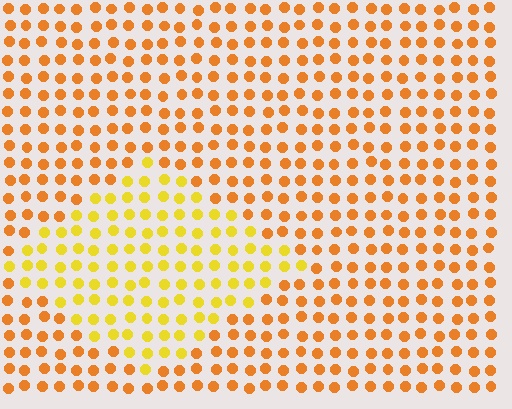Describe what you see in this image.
The image is filled with small orange elements in a uniform arrangement. A diamond-shaped region is visible where the elements are tinted to a slightly different hue, forming a subtle color boundary.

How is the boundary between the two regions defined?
The boundary is defined purely by a slight shift in hue (about 28 degrees). Spacing, size, and orientation are identical on both sides.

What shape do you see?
I see a diamond.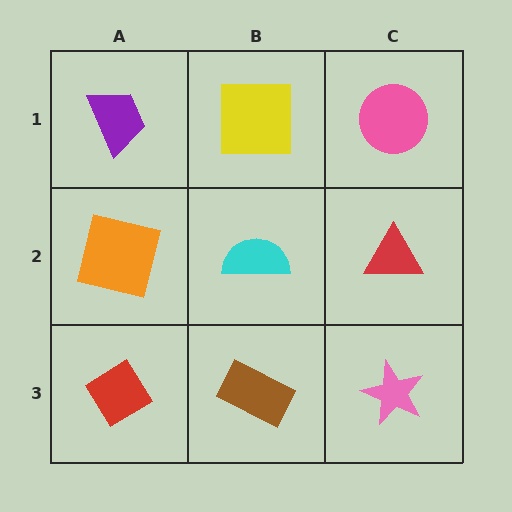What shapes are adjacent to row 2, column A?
A purple trapezoid (row 1, column A), a red diamond (row 3, column A), a cyan semicircle (row 2, column B).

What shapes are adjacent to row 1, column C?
A red triangle (row 2, column C), a yellow square (row 1, column B).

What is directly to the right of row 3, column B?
A pink star.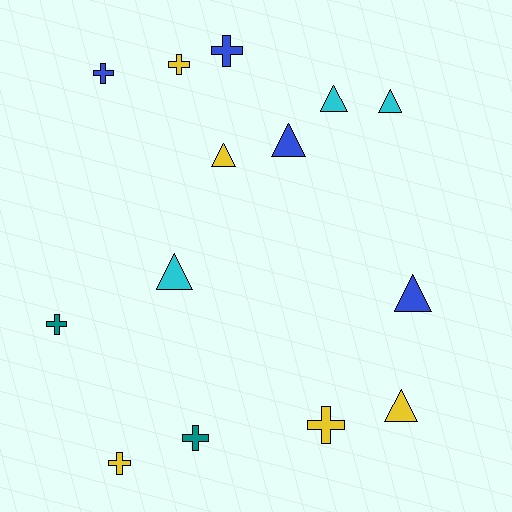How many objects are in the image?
There are 14 objects.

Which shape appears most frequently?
Cross, with 7 objects.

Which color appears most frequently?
Yellow, with 5 objects.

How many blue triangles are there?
There are 2 blue triangles.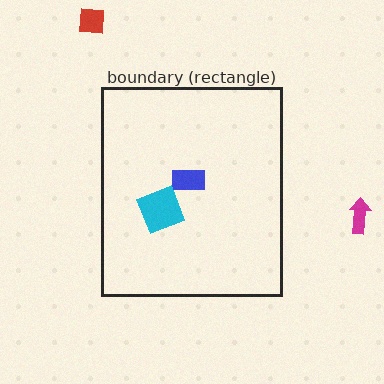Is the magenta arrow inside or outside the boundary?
Outside.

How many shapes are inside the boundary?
2 inside, 2 outside.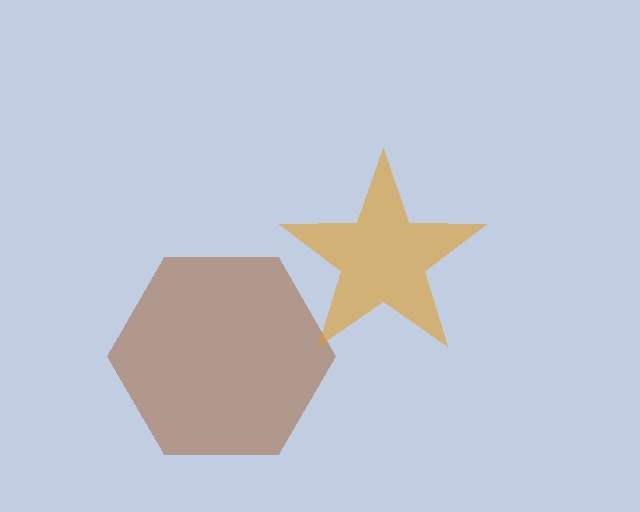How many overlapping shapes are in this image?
There are 2 overlapping shapes in the image.